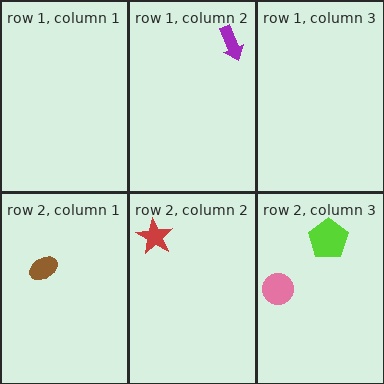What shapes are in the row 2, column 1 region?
The brown ellipse.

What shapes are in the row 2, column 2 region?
The red star.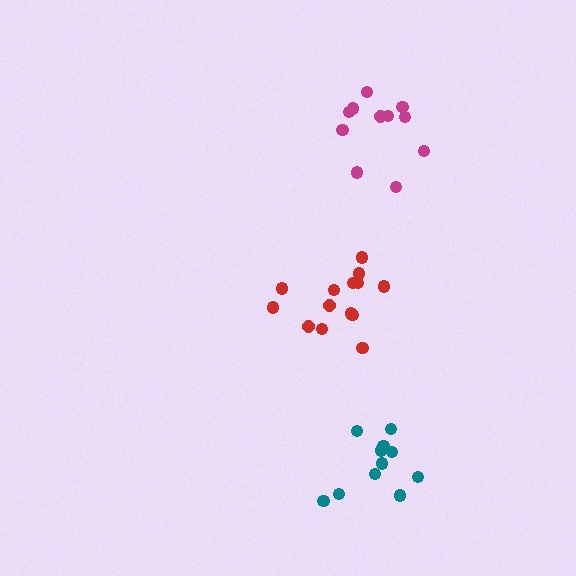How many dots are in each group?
Group 1: 11 dots, Group 2: 11 dots, Group 3: 14 dots (36 total).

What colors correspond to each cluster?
The clusters are colored: teal, magenta, red.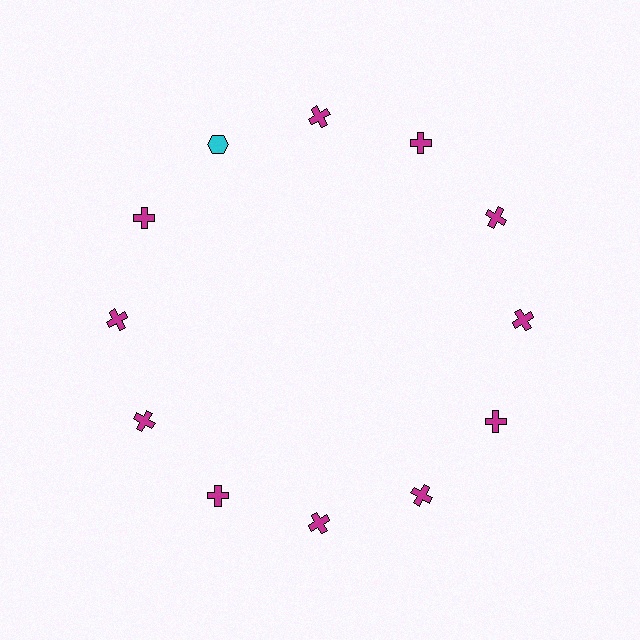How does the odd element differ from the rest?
It differs in both color (cyan instead of magenta) and shape (hexagon instead of cross).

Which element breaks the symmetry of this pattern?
The cyan hexagon at roughly the 11 o'clock position breaks the symmetry. All other shapes are magenta crosses.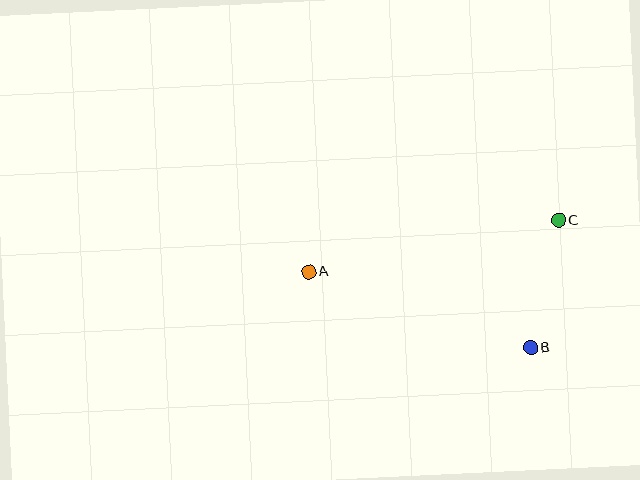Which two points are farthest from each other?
Points A and C are farthest from each other.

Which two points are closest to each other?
Points B and C are closest to each other.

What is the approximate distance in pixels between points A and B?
The distance between A and B is approximately 234 pixels.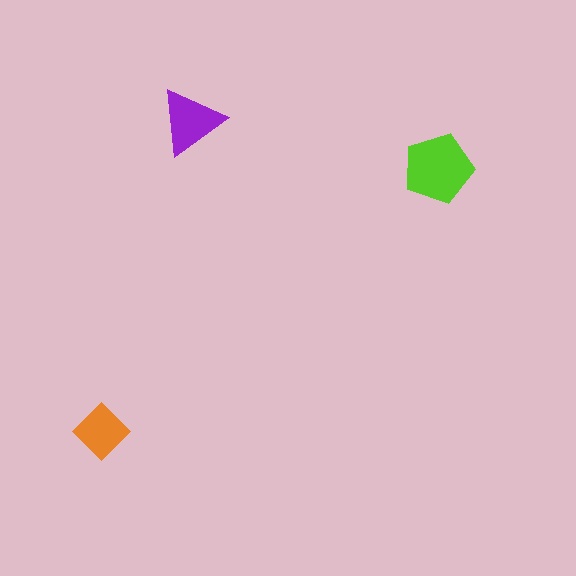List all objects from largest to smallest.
The lime pentagon, the purple triangle, the orange diamond.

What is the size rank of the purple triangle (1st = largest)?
2nd.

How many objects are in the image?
There are 3 objects in the image.